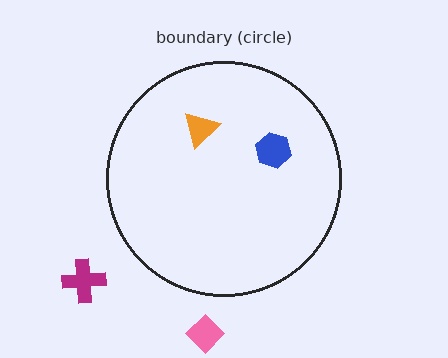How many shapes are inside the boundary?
2 inside, 2 outside.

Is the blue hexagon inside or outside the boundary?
Inside.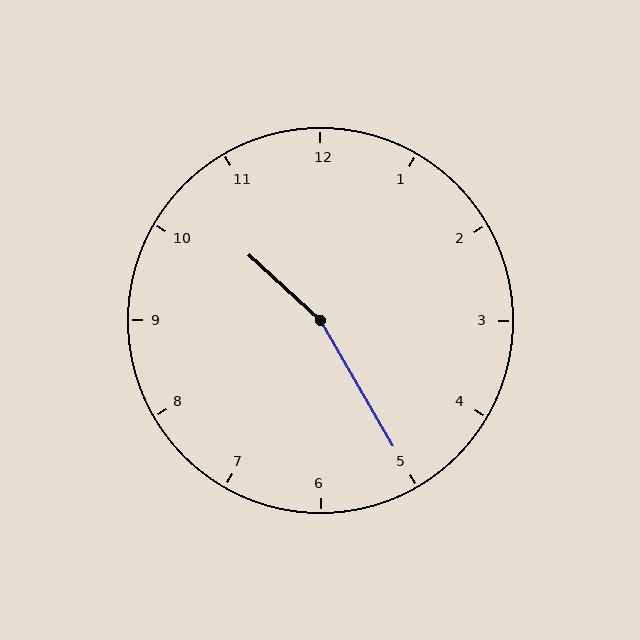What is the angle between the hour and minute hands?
Approximately 162 degrees.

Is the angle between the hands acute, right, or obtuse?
It is obtuse.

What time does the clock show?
10:25.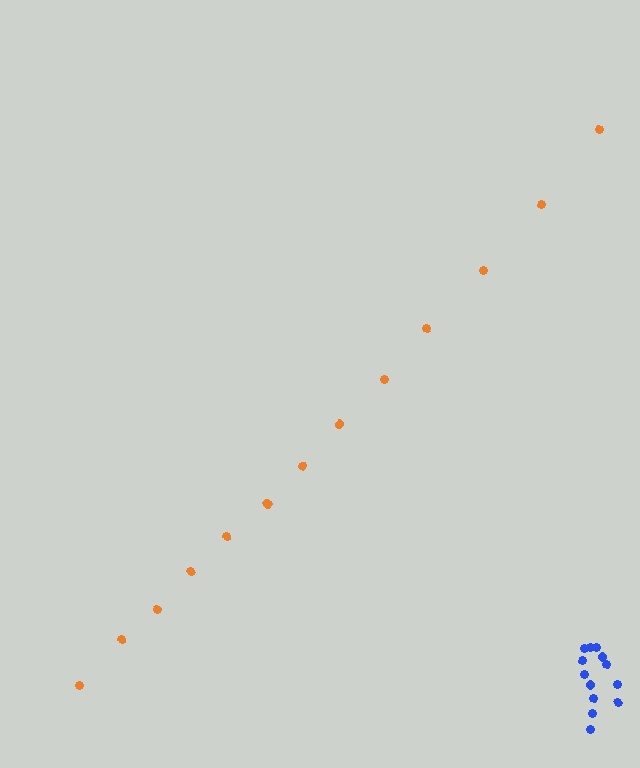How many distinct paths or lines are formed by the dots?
There are 2 distinct paths.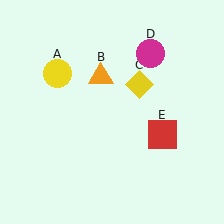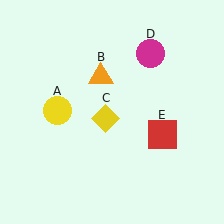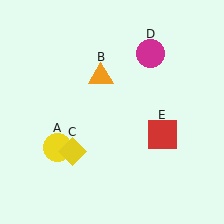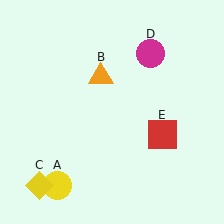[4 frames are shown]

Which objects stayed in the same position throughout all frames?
Orange triangle (object B) and magenta circle (object D) and red square (object E) remained stationary.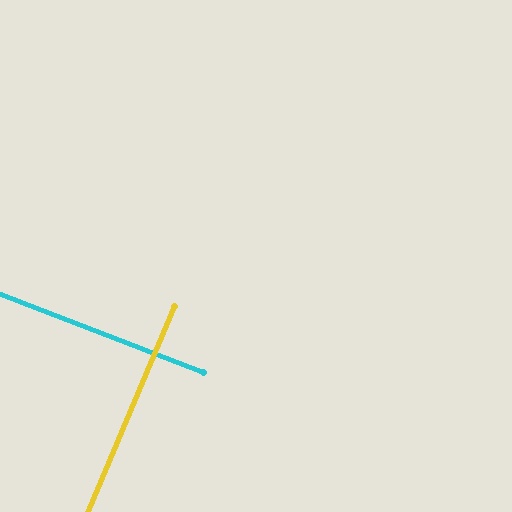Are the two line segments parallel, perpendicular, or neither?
Perpendicular — they meet at approximately 88°.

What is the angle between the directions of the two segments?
Approximately 88 degrees.